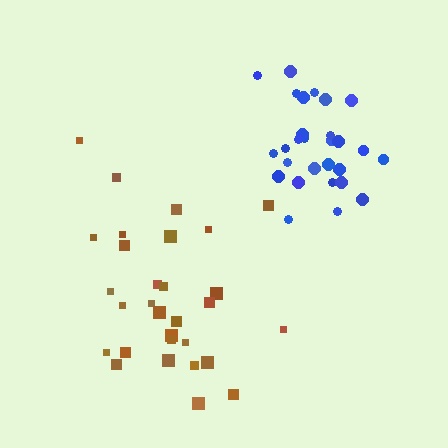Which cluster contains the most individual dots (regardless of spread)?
Brown (30).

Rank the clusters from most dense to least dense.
blue, brown.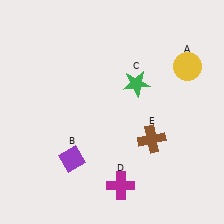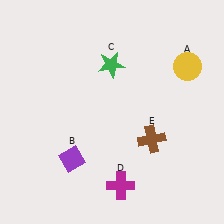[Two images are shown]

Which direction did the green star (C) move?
The green star (C) moved left.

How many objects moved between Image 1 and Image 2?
1 object moved between the two images.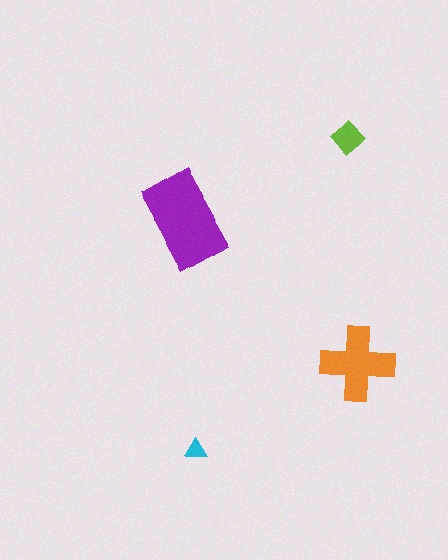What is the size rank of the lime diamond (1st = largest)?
3rd.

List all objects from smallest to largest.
The cyan triangle, the lime diamond, the orange cross, the purple rectangle.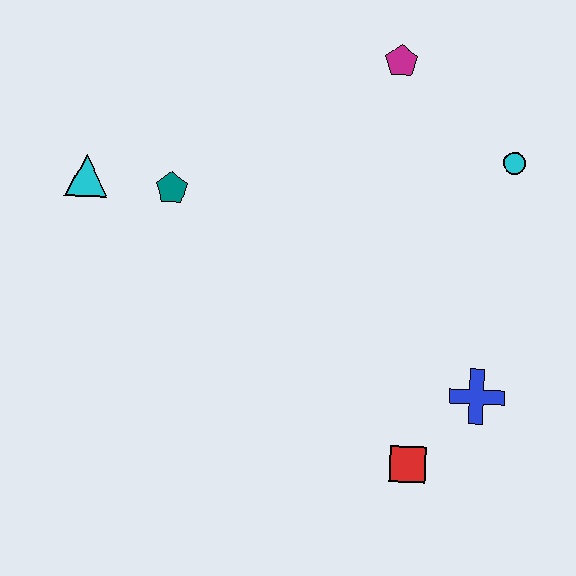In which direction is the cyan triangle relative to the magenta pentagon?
The cyan triangle is to the left of the magenta pentagon.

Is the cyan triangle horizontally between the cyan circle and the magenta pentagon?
No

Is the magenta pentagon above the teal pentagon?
Yes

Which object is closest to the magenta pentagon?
The cyan circle is closest to the magenta pentagon.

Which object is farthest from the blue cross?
The cyan triangle is farthest from the blue cross.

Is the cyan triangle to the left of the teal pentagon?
Yes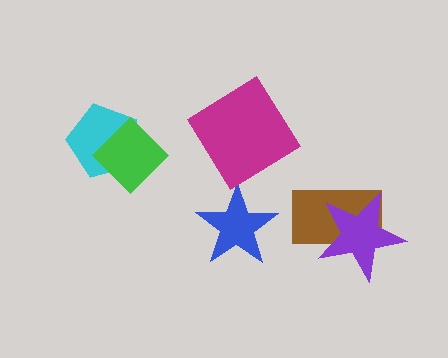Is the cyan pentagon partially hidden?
Yes, it is partially covered by another shape.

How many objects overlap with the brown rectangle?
1 object overlaps with the brown rectangle.